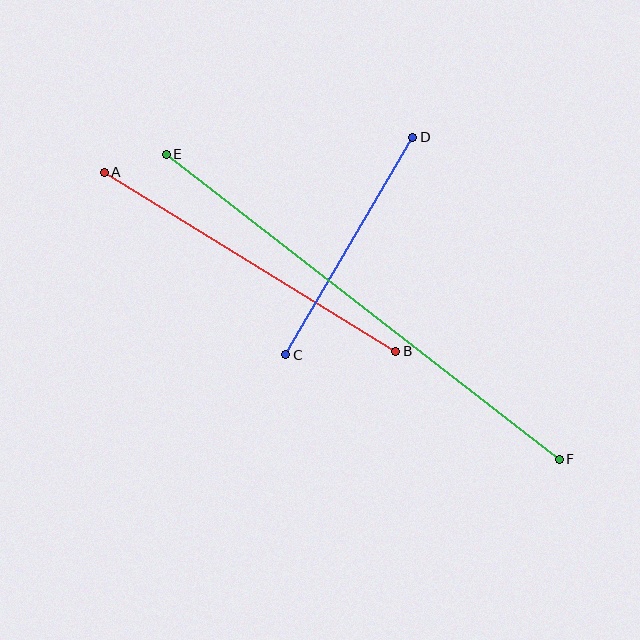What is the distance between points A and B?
The distance is approximately 342 pixels.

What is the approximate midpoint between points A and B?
The midpoint is at approximately (250, 262) pixels.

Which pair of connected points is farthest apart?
Points E and F are farthest apart.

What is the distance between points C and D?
The distance is approximately 252 pixels.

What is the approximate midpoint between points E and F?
The midpoint is at approximately (363, 307) pixels.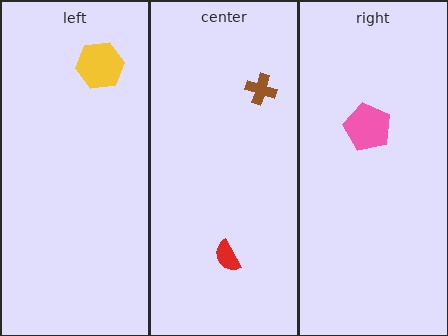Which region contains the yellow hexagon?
The left region.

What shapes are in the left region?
The yellow hexagon.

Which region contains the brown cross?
The center region.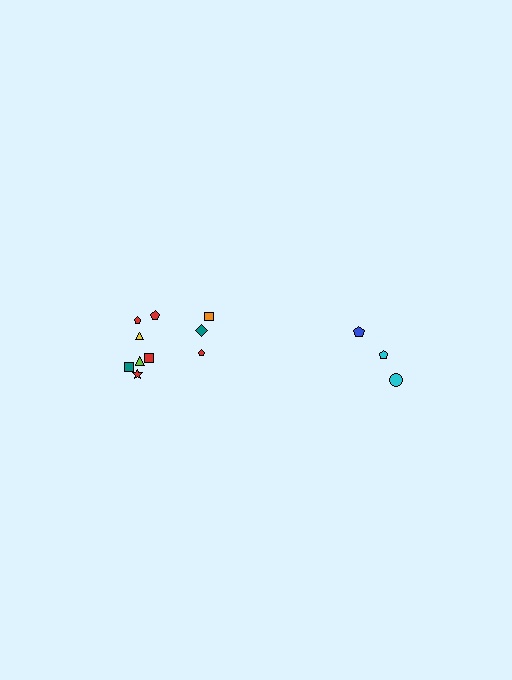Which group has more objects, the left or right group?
The left group.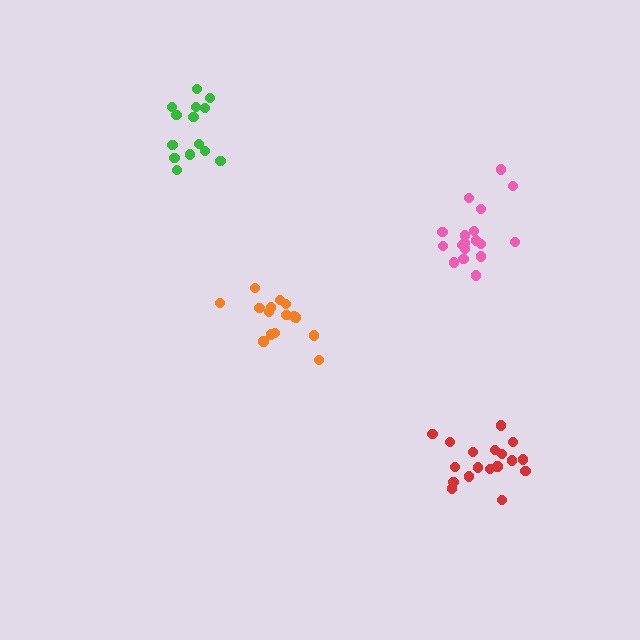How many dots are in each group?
Group 1: 18 dots, Group 2: 15 dots, Group 3: 18 dots, Group 4: 14 dots (65 total).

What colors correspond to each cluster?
The clusters are colored: red, orange, pink, green.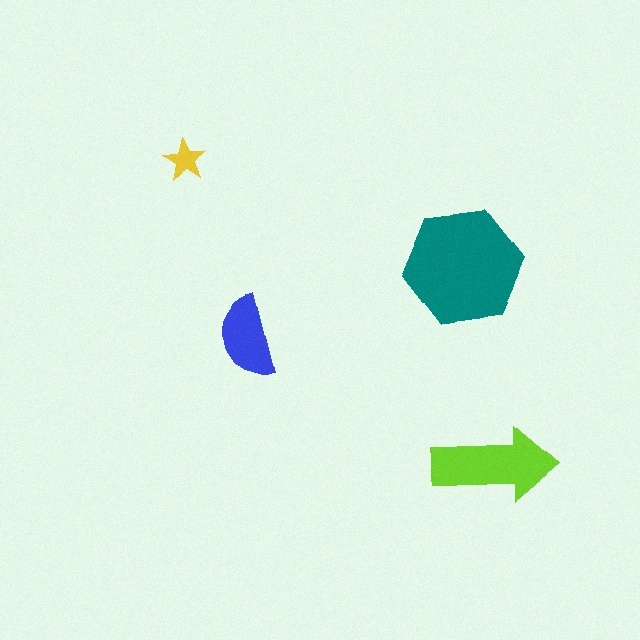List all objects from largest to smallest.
The teal hexagon, the lime arrow, the blue semicircle, the yellow star.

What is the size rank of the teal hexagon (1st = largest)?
1st.